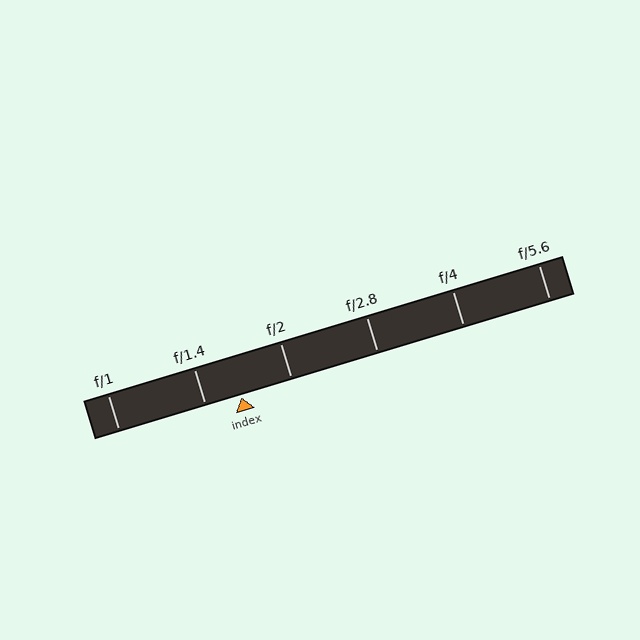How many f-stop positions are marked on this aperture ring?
There are 6 f-stop positions marked.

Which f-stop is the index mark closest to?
The index mark is closest to f/1.4.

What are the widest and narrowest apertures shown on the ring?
The widest aperture shown is f/1 and the narrowest is f/5.6.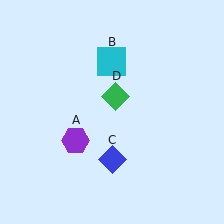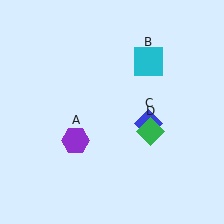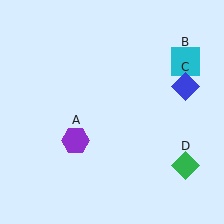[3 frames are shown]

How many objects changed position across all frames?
3 objects changed position: cyan square (object B), blue diamond (object C), green diamond (object D).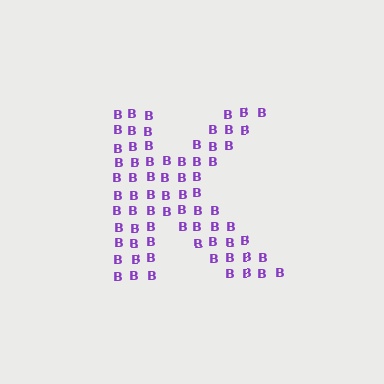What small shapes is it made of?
It is made of small letter B's.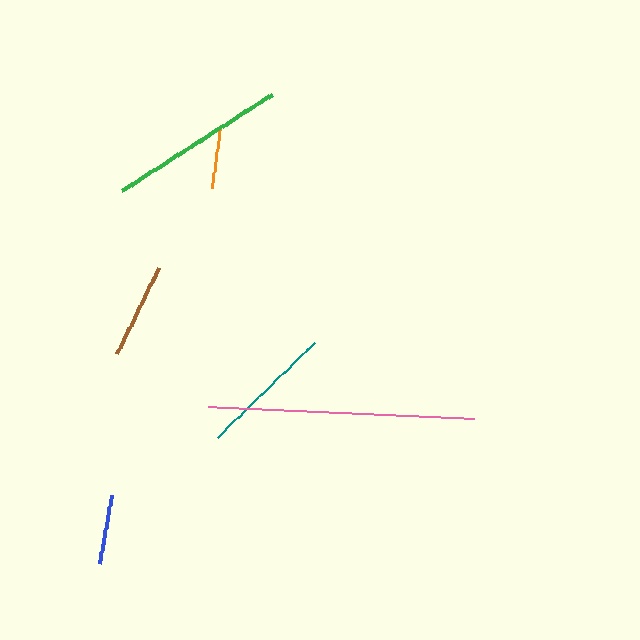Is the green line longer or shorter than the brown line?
The green line is longer than the brown line.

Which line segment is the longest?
The pink line is the longest at approximately 266 pixels.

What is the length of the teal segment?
The teal segment is approximately 136 pixels long.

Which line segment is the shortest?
The orange line is the shortest at approximately 64 pixels.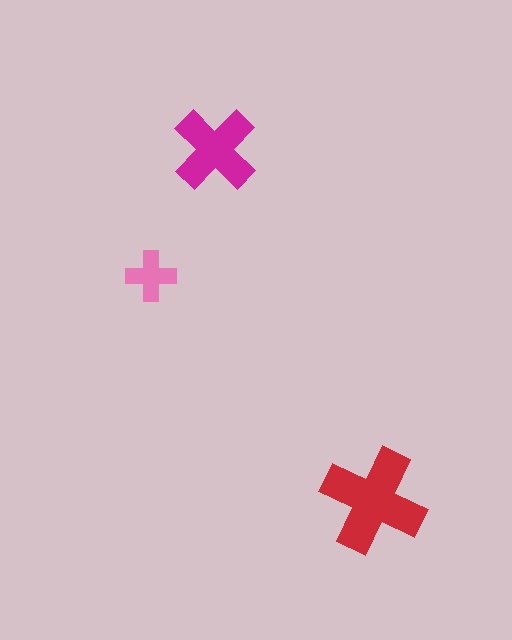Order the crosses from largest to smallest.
the red one, the magenta one, the pink one.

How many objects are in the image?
There are 3 objects in the image.